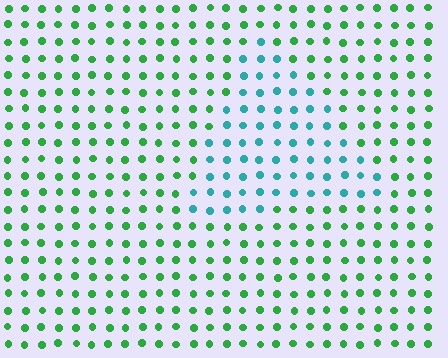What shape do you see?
I see a triangle.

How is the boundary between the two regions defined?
The boundary is defined purely by a slight shift in hue (about 50 degrees). Spacing, size, and orientation are identical on both sides.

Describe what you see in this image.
The image is filled with small green elements in a uniform arrangement. A triangle-shaped region is visible where the elements are tinted to a slightly different hue, forming a subtle color boundary.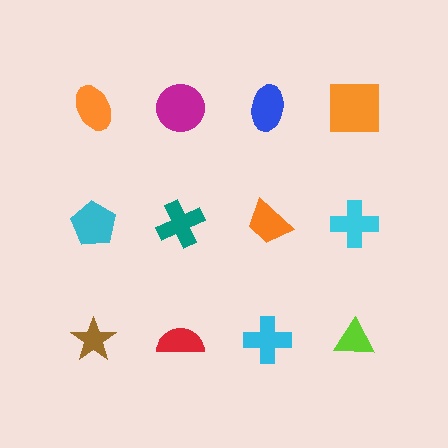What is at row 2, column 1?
A cyan pentagon.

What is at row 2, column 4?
A cyan cross.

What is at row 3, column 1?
A brown star.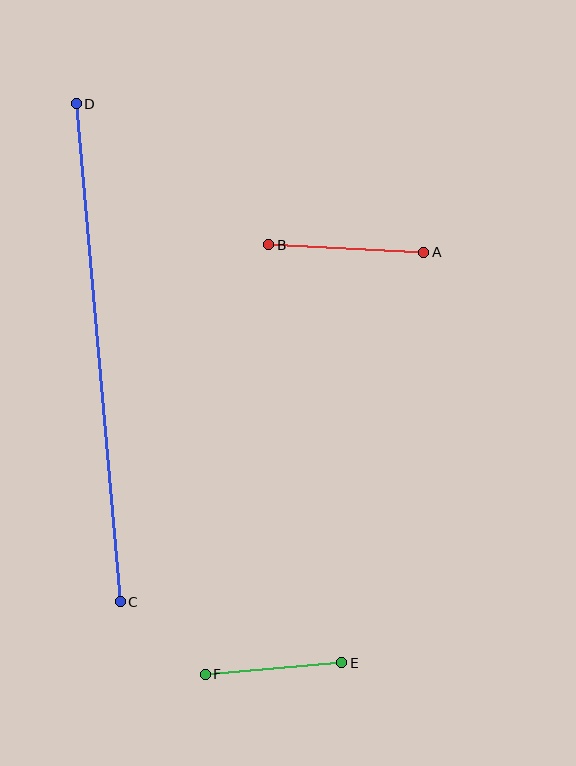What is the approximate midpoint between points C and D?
The midpoint is at approximately (98, 353) pixels.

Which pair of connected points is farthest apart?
Points C and D are farthest apart.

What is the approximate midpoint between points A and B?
The midpoint is at approximately (346, 249) pixels.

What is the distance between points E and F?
The distance is approximately 137 pixels.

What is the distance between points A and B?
The distance is approximately 155 pixels.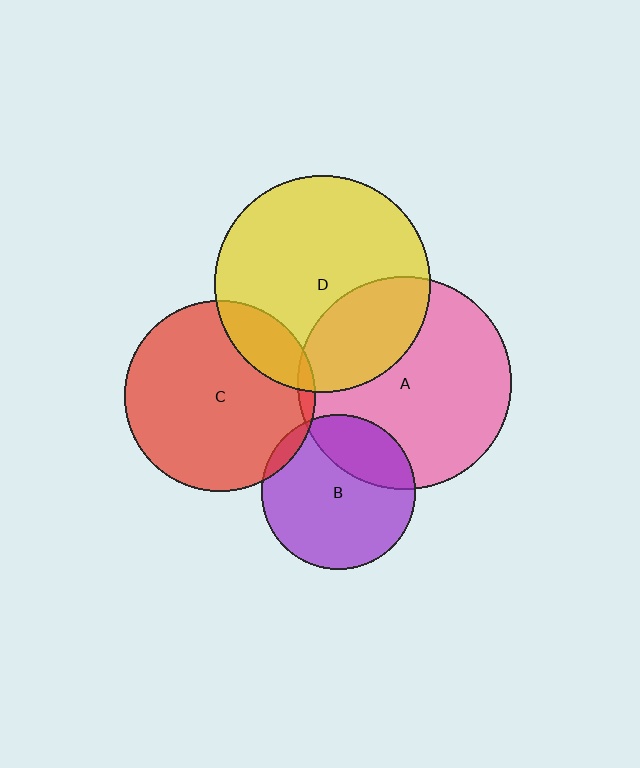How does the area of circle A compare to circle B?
Approximately 1.9 times.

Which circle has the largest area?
Circle D (yellow).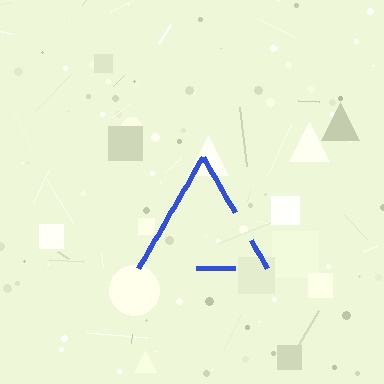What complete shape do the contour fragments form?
The contour fragments form a triangle.